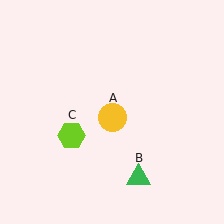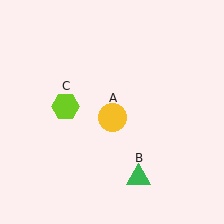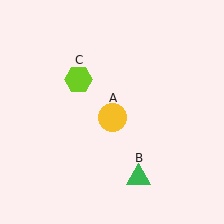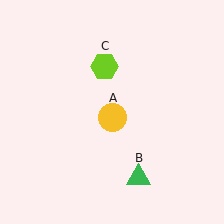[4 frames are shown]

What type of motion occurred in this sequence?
The lime hexagon (object C) rotated clockwise around the center of the scene.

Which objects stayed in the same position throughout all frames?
Yellow circle (object A) and green triangle (object B) remained stationary.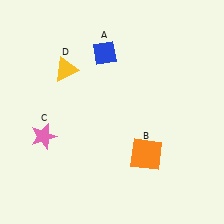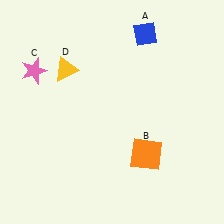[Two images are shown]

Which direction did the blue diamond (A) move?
The blue diamond (A) moved right.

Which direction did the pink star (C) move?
The pink star (C) moved up.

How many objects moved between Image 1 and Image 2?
2 objects moved between the two images.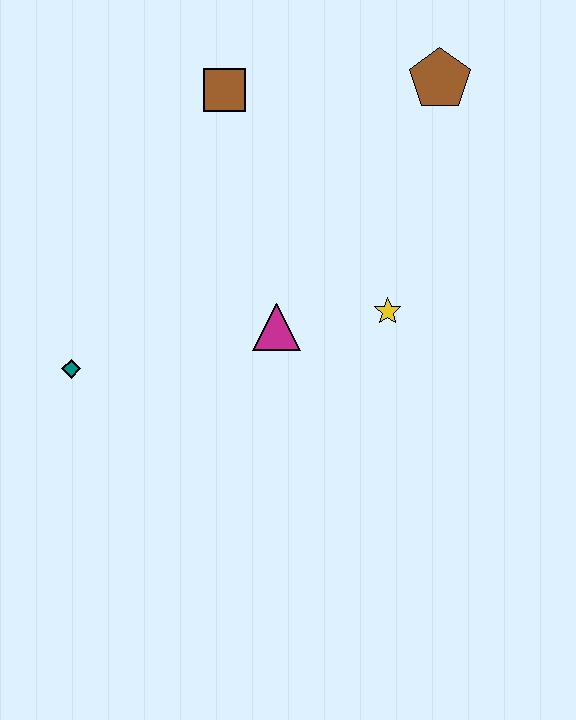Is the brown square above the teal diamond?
Yes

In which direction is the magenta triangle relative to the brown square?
The magenta triangle is below the brown square.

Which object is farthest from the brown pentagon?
The teal diamond is farthest from the brown pentagon.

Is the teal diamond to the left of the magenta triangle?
Yes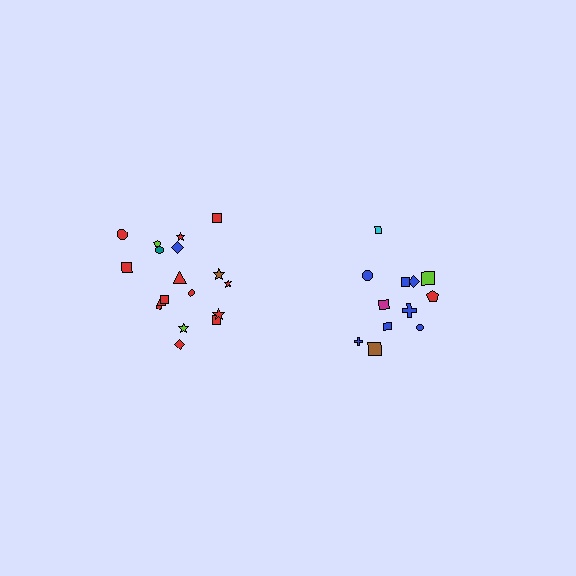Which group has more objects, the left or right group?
The left group.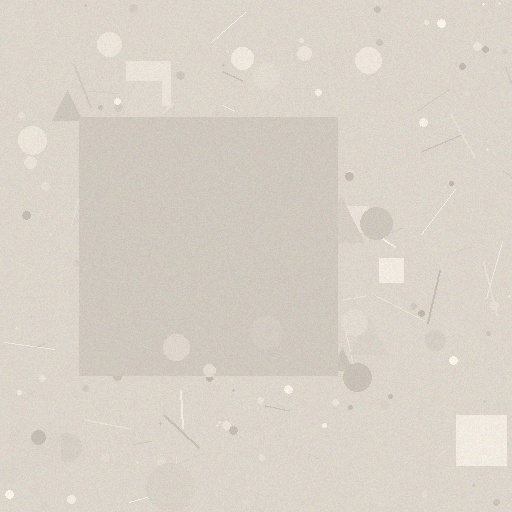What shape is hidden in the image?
A square is hidden in the image.